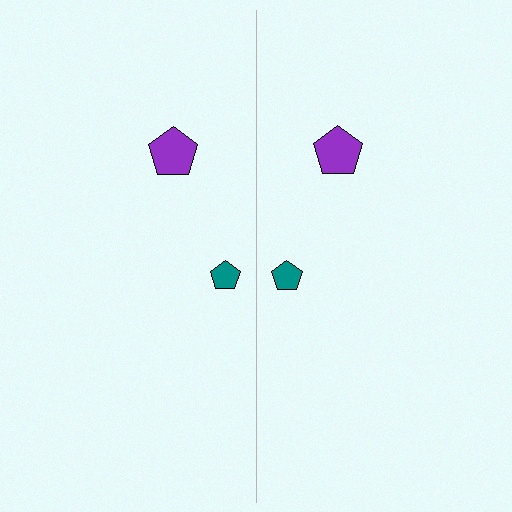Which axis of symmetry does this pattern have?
The pattern has a vertical axis of symmetry running through the center of the image.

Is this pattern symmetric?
Yes, this pattern has bilateral (reflection) symmetry.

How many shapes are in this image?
There are 4 shapes in this image.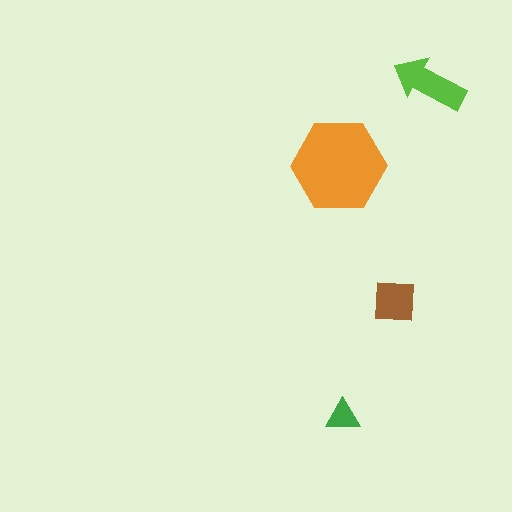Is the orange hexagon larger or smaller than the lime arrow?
Larger.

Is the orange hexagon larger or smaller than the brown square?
Larger.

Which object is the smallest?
The green triangle.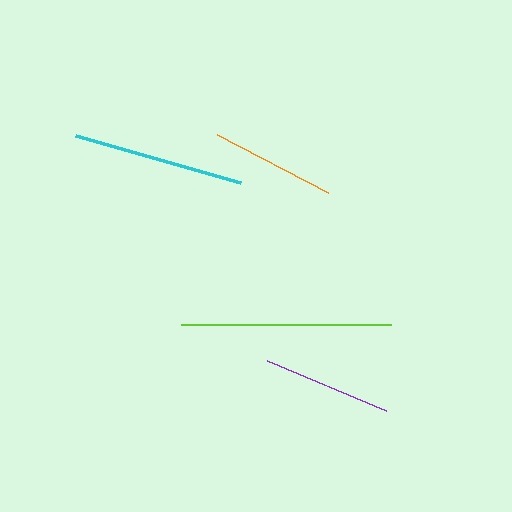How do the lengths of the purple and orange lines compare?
The purple and orange lines are approximately the same length.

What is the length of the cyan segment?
The cyan segment is approximately 171 pixels long.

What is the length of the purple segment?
The purple segment is approximately 129 pixels long.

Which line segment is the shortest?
The orange line is the shortest at approximately 125 pixels.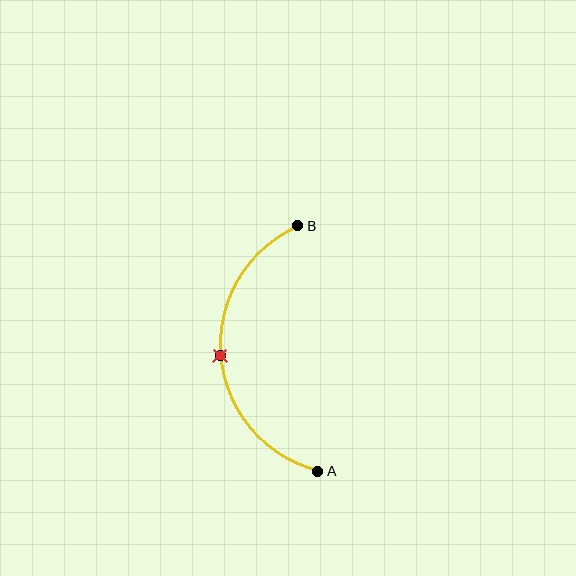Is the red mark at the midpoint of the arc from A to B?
Yes. The red mark lies on the arc at equal arc-length from both A and B — it is the arc midpoint.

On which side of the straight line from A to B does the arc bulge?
The arc bulges to the left of the straight line connecting A and B.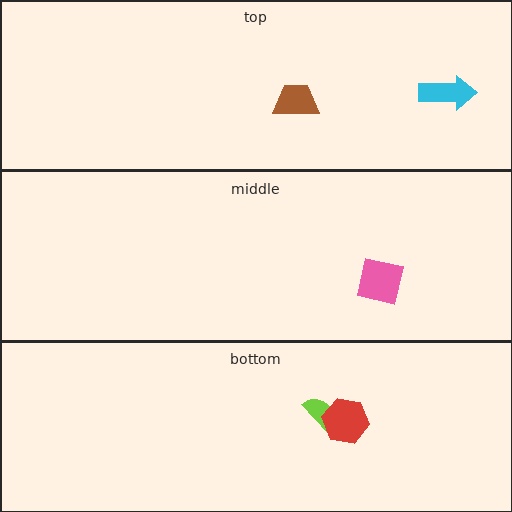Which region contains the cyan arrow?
The top region.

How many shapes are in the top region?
2.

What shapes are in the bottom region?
The lime semicircle, the red hexagon.